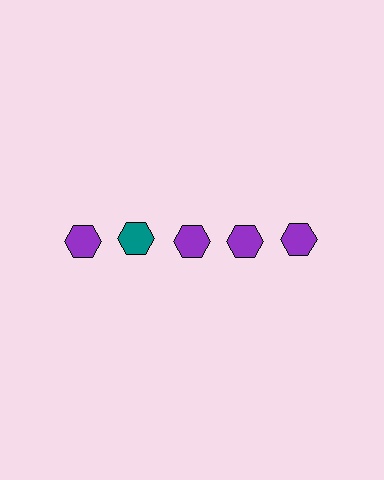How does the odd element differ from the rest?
It has a different color: teal instead of purple.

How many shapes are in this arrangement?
There are 5 shapes arranged in a grid pattern.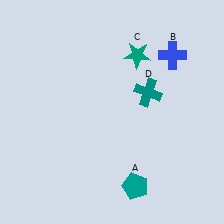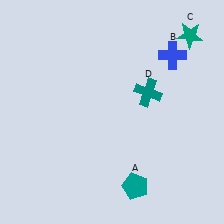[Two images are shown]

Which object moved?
The teal star (C) moved right.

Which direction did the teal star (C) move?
The teal star (C) moved right.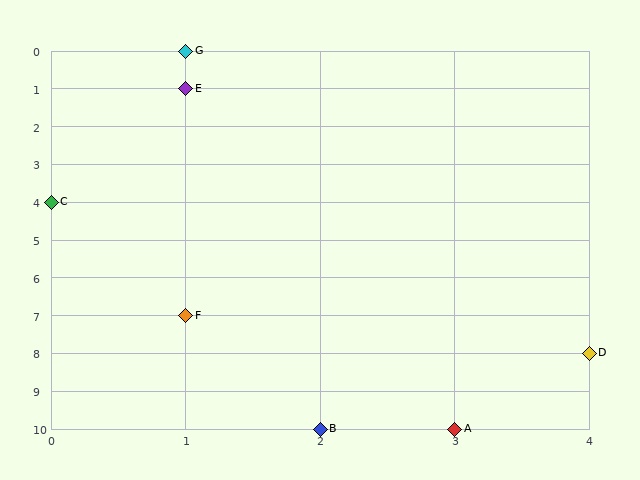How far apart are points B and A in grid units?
Points B and A are 1 column apart.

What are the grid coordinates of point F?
Point F is at grid coordinates (1, 7).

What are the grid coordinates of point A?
Point A is at grid coordinates (3, 10).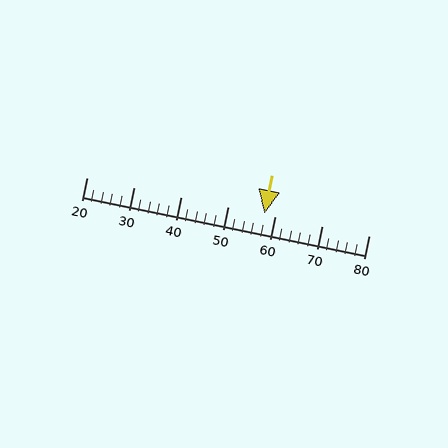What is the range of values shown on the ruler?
The ruler shows values from 20 to 80.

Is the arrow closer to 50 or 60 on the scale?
The arrow is closer to 60.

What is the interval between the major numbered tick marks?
The major tick marks are spaced 10 units apart.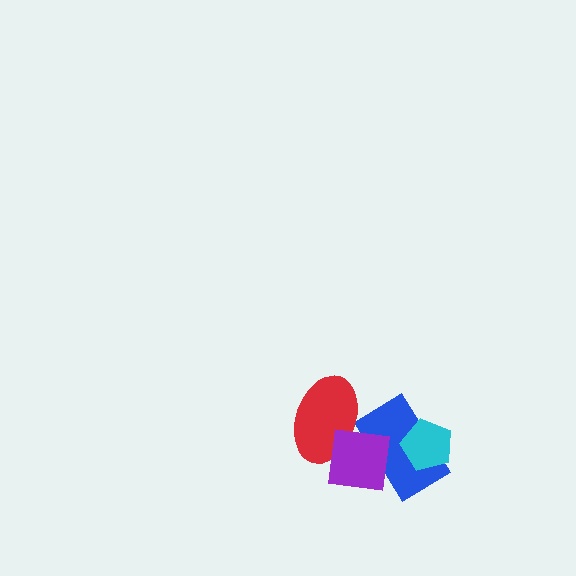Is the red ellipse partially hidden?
Yes, it is partially covered by another shape.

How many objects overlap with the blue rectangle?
3 objects overlap with the blue rectangle.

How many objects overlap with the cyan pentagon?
1 object overlaps with the cyan pentagon.